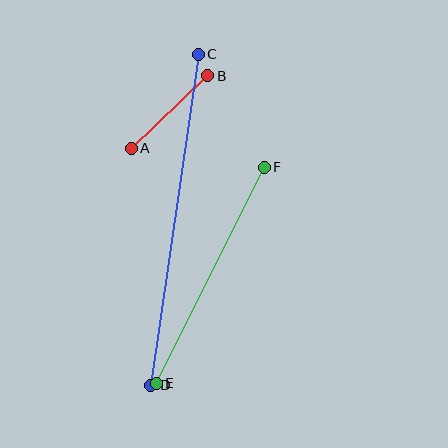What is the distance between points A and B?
The distance is approximately 105 pixels.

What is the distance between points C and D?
The distance is approximately 334 pixels.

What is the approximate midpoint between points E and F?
The midpoint is at approximately (210, 275) pixels.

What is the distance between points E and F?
The distance is approximately 242 pixels.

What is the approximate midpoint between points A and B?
The midpoint is at approximately (169, 112) pixels.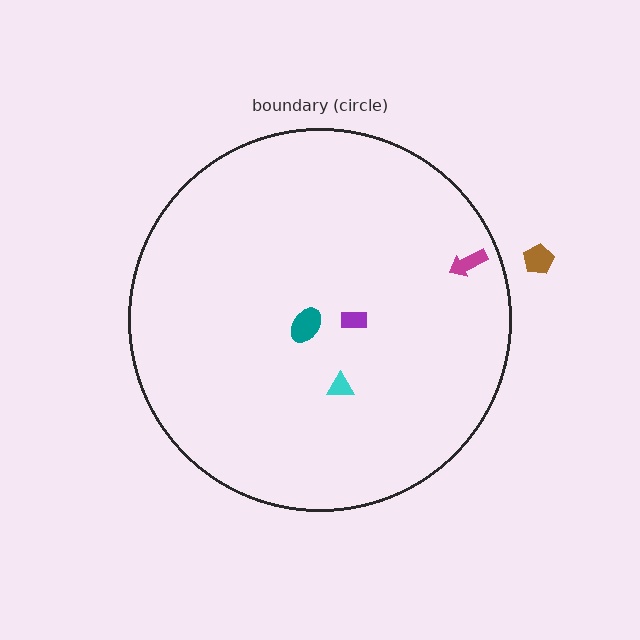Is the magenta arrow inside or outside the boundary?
Inside.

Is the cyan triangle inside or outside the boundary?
Inside.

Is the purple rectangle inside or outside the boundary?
Inside.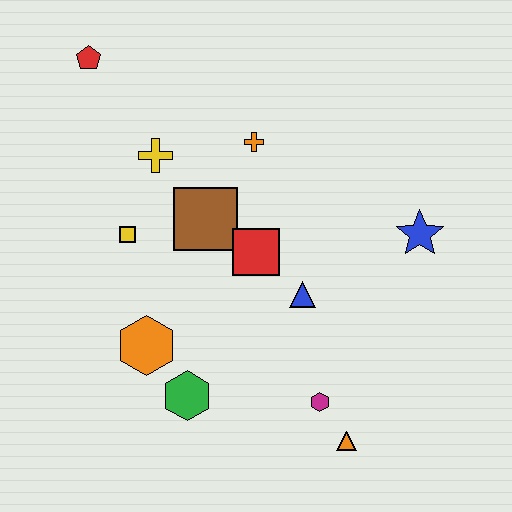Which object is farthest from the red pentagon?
The orange triangle is farthest from the red pentagon.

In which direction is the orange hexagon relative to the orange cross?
The orange hexagon is below the orange cross.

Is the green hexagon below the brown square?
Yes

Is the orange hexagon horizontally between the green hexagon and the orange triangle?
No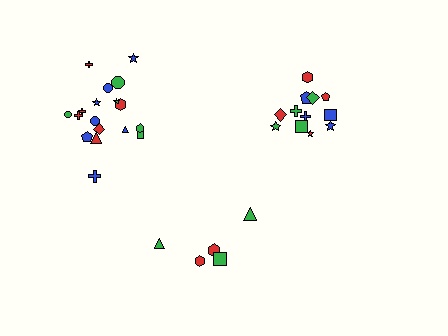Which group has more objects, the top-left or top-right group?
The top-left group.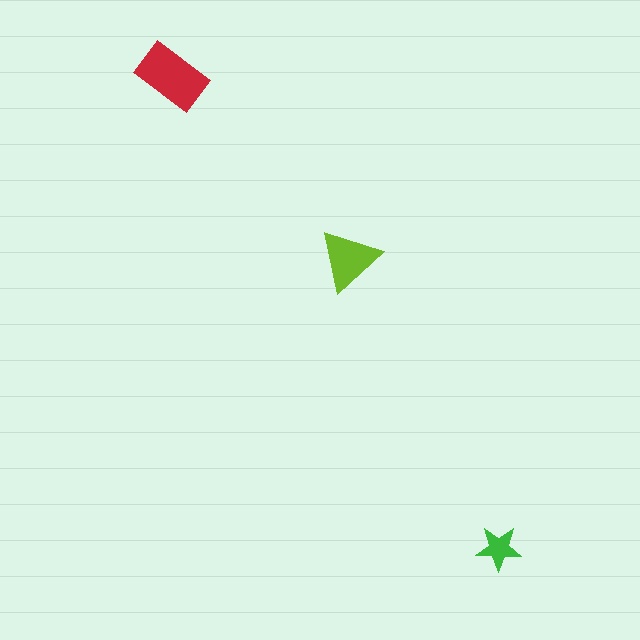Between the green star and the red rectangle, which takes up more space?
The red rectangle.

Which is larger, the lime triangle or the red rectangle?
The red rectangle.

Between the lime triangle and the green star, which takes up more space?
The lime triangle.